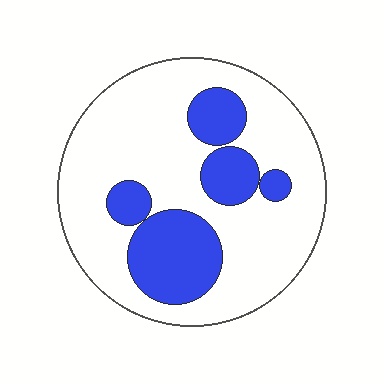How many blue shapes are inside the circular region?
5.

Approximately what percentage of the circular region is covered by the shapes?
Approximately 25%.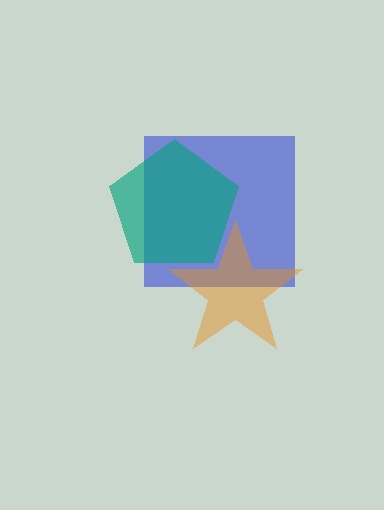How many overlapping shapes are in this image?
There are 3 overlapping shapes in the image.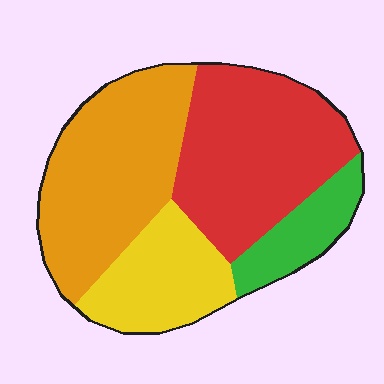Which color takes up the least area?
Green, at roughly 10%.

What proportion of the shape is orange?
Orange takes up about one third (1/3) of the shape.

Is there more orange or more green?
Orange.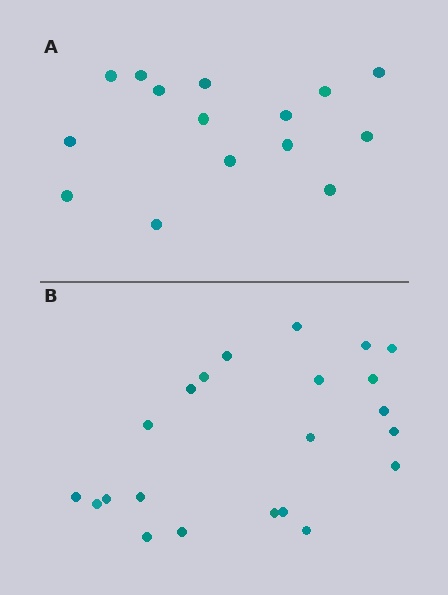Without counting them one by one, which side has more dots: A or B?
Region B (the bottom region) has more dots.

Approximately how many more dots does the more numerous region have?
Region B has roughly 8 or so more dots than region A.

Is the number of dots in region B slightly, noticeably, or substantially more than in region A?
Region B has substantially more. The ratio is roughly 1.5 to 1.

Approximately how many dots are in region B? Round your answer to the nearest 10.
About 20 dots. (The exact count is 22, which rounds to 20.)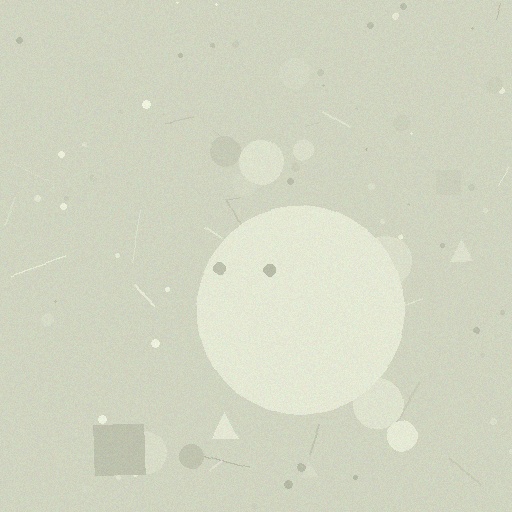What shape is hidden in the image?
A circle is hidden in the image.